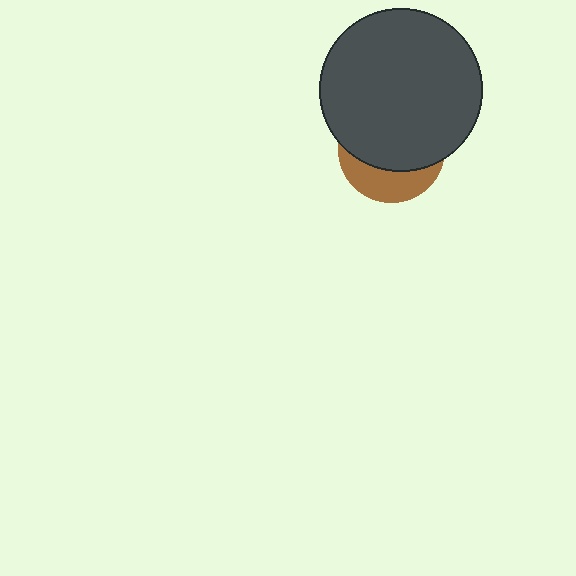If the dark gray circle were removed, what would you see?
You would see the complete brown circle.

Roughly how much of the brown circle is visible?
A small part of it is visible (roughly 32%).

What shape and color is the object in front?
The object in front is a dark gray circle.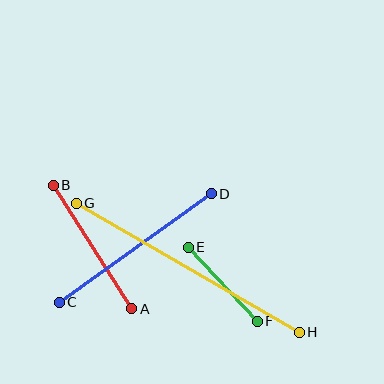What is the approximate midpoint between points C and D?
The midpoint is at approximately (135, 248) pixels.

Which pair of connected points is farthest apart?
Points G and H are farthest apart.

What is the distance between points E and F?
The distance is approximately 101 pixels.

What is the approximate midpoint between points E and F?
The midpoint is at approximately (223, 284) pixels.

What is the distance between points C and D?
The distance is approximately 187 pixels.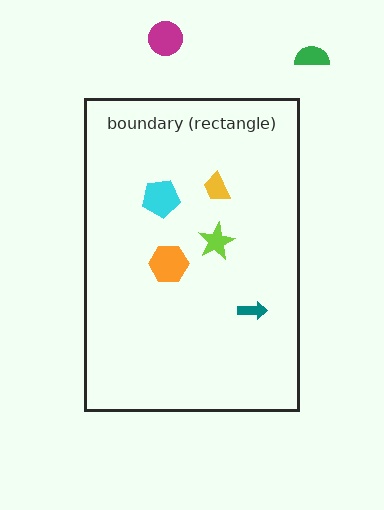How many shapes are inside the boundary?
5 inside, 2 outside.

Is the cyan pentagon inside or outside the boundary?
Inside.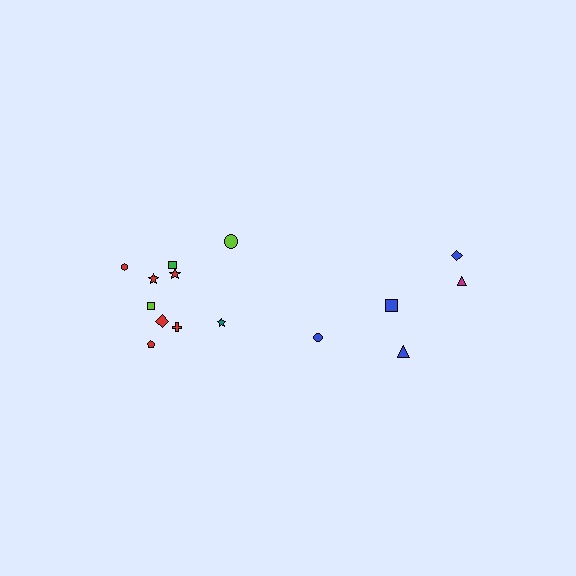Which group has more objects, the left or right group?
The left group.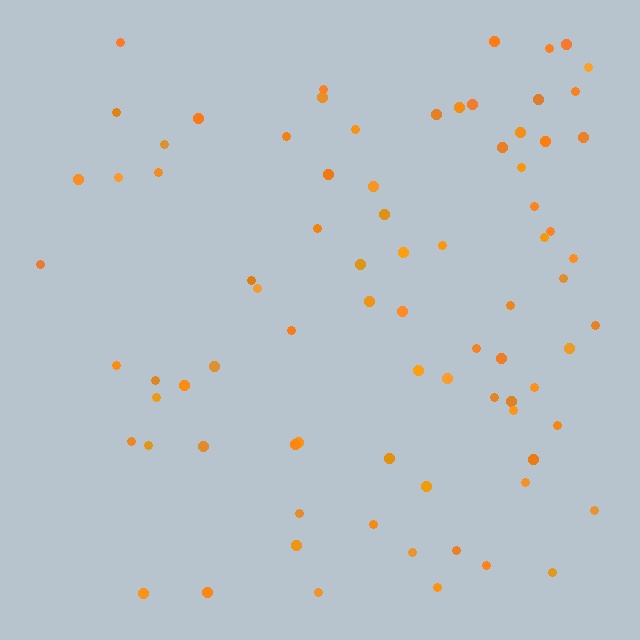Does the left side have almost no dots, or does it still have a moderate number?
Still a moderate number, just noticeably fewer than the right.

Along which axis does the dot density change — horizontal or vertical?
Horizontal.